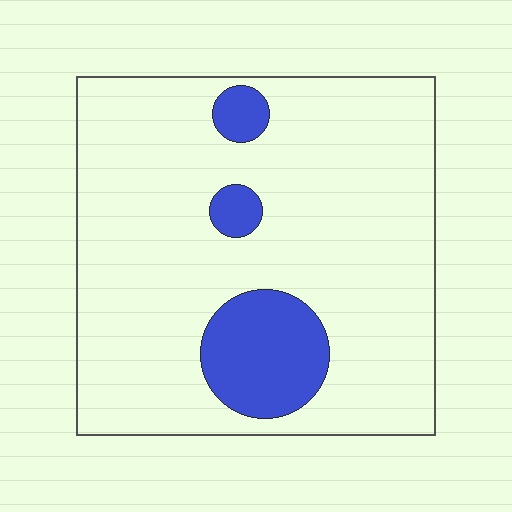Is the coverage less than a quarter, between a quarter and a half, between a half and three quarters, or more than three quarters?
Less than a quarter.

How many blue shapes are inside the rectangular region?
3.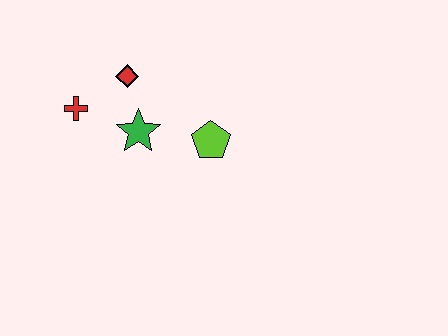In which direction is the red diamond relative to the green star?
The red diamond is above the green star.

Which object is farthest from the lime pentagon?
The red cross is farthest from the lime pentagon.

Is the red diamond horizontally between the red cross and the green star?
Yes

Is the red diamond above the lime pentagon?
Yes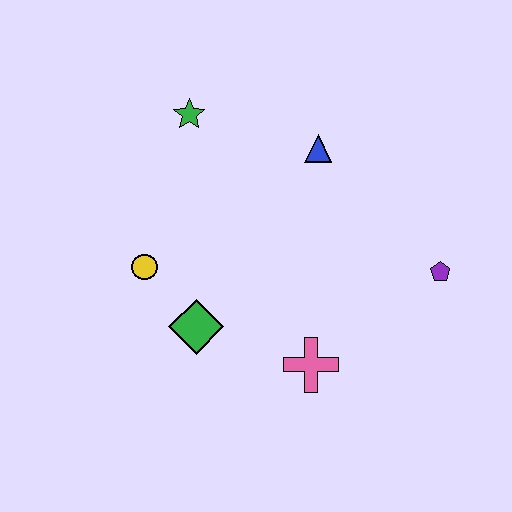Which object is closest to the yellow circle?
The green diamond is closest to the yellow circle.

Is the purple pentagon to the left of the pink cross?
No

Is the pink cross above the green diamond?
No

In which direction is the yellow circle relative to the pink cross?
The yellow circle is to the left of the pink cross.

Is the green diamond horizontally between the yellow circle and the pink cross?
Yes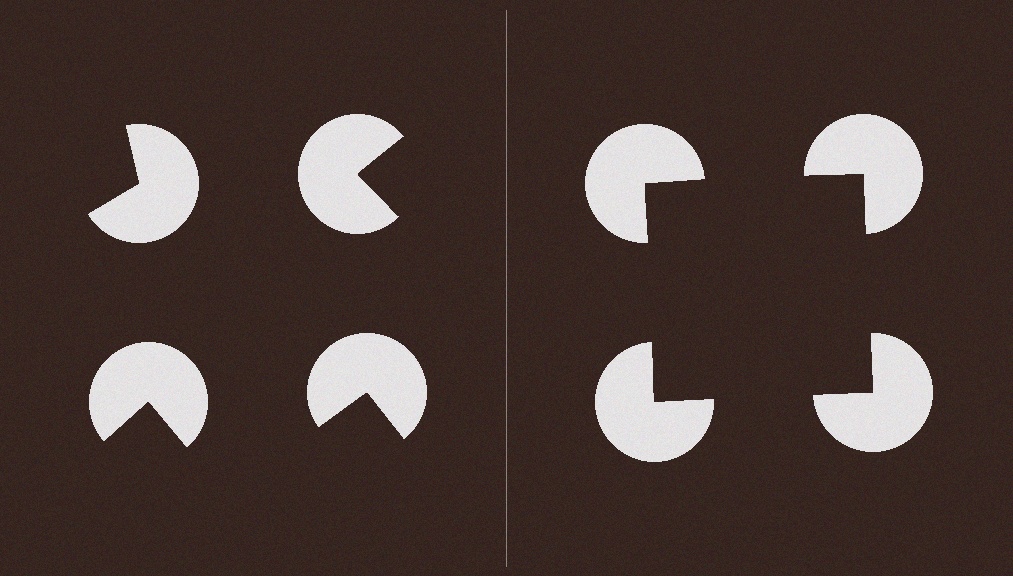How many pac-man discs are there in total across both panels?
8 — 4 on each side.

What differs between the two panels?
The pac-man discs are positioned identically on both sides; only the wedge orientations differ. On the right they align to a square; on the left they are misaligned.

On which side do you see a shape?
An illusory square appears on the right side. On the left side the wedge cuts are rotated, so no coherent shape forms.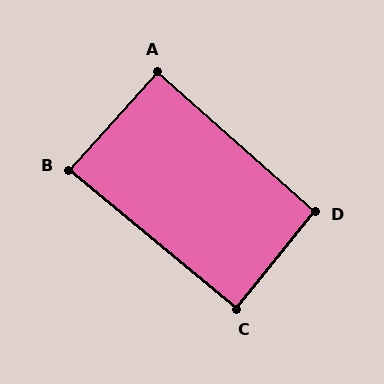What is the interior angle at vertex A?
Approximately 90 degrees (approximately right).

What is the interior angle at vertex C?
Approximately 90 degrees (approximately right).